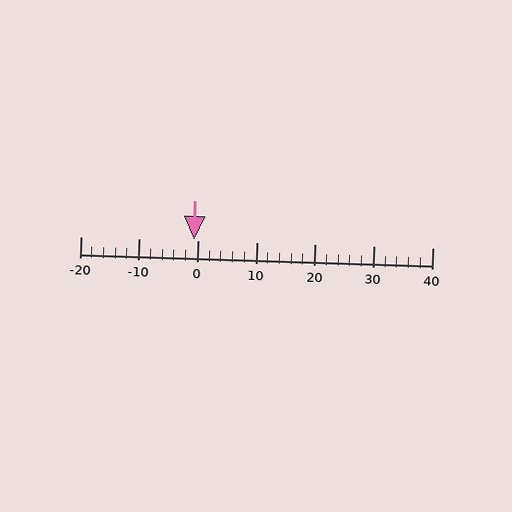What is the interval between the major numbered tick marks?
The major tick marks are spaced 10 units apart.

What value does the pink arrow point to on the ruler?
The pink arrow points to approximately -1.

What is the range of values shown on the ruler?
The ruler shows values from -20 to 40.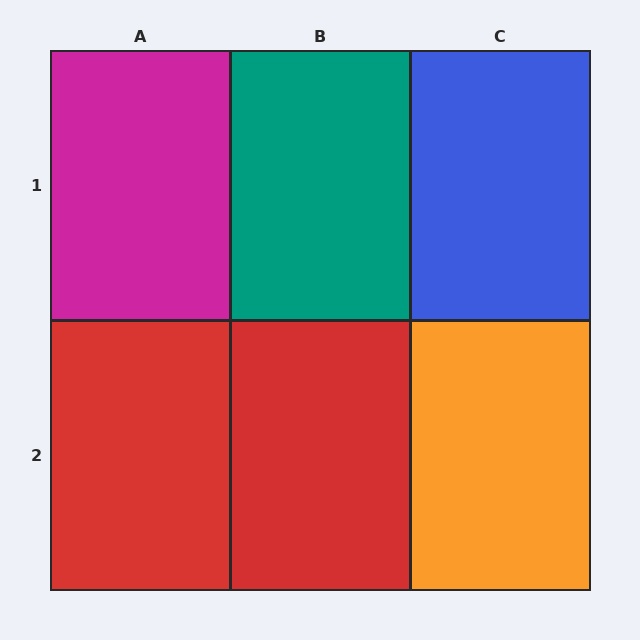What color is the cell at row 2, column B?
Red.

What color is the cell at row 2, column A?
Red.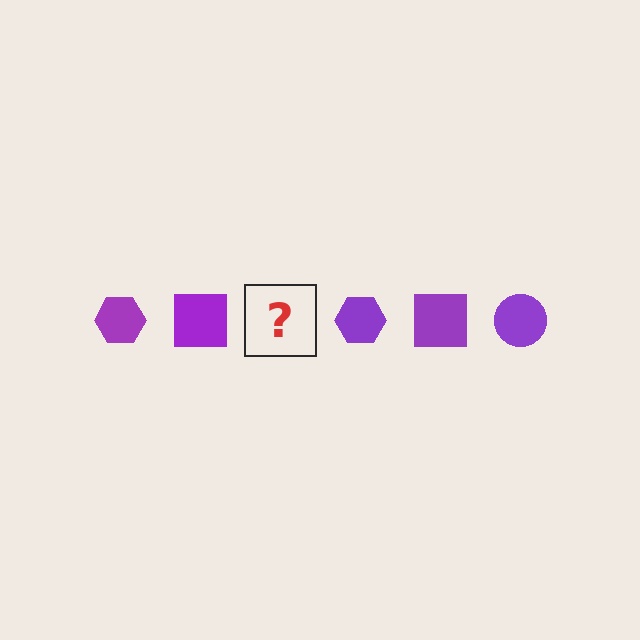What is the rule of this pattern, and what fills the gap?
The rule is that the pattern cycles through hexagon, square, circle shapes in purple. The gap should be filled with a purple circle.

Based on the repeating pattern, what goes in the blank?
The blank should be a purple circle.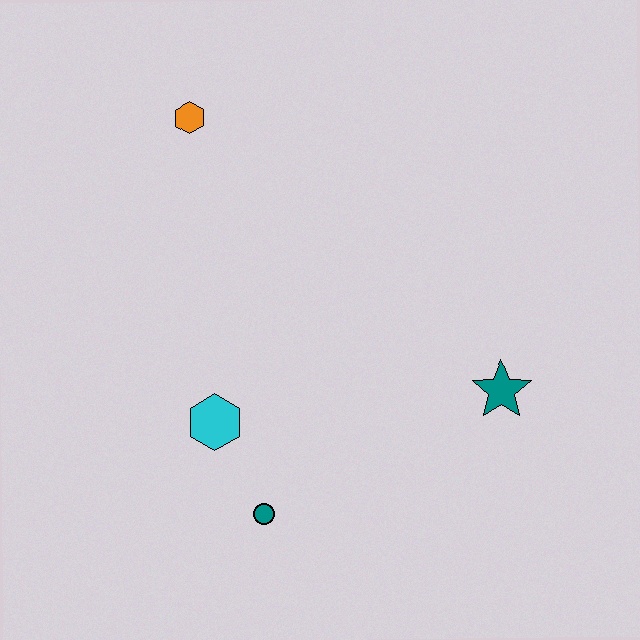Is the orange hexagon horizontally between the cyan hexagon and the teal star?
No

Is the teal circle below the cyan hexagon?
Yes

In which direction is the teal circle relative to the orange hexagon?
The teal circle is below the orange hexagon.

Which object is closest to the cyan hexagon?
The teal circle is closest to the cyan hexagon.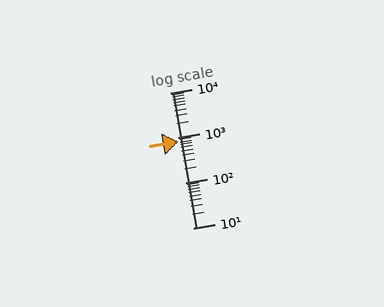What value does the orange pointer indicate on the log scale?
The pointer indicates approximately 810.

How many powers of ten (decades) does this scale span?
The scale spans 3 decades, from 10 to 10000.